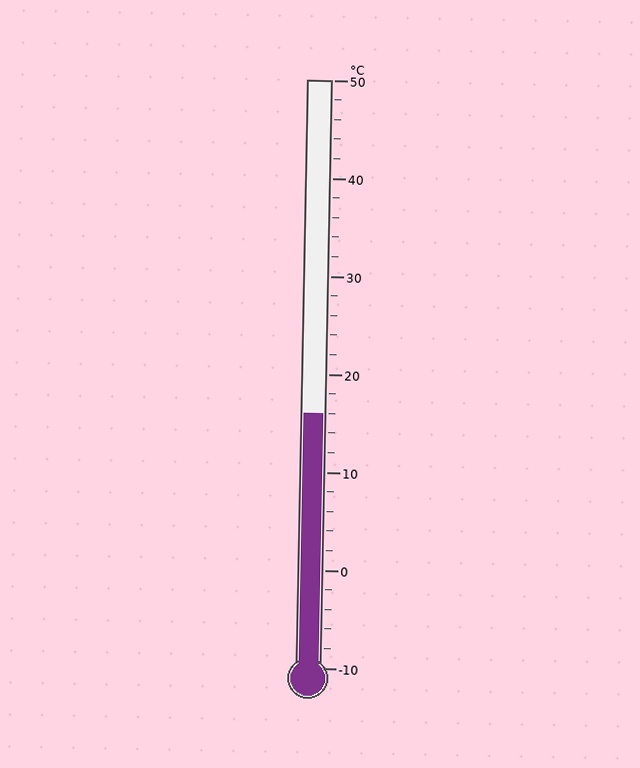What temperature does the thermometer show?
The thermometer shows approximately 16°C.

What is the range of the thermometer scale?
The thermometer scale ranges from -10°C to 50°C.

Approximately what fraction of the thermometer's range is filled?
The thermometer is filled to approximately 45% of its range.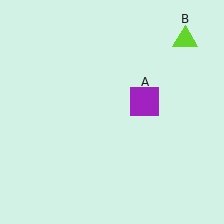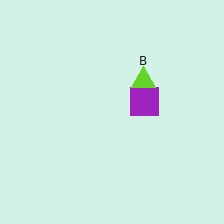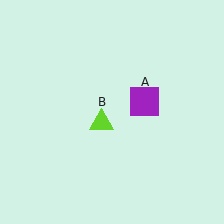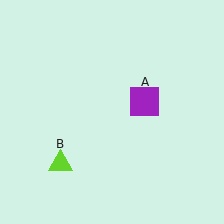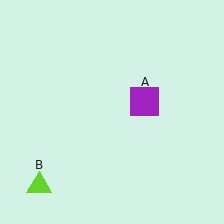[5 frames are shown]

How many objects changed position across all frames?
1 object changed position: lime triangle (object B).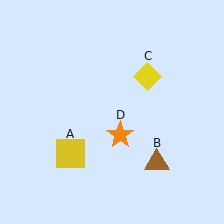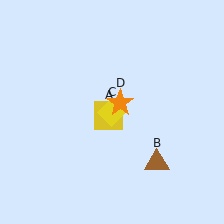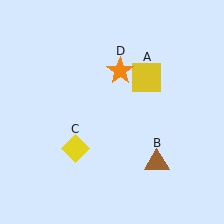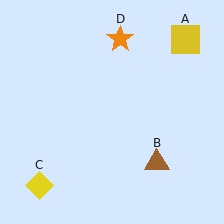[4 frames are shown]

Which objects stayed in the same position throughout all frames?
Brown triangle (object B) remained stationary.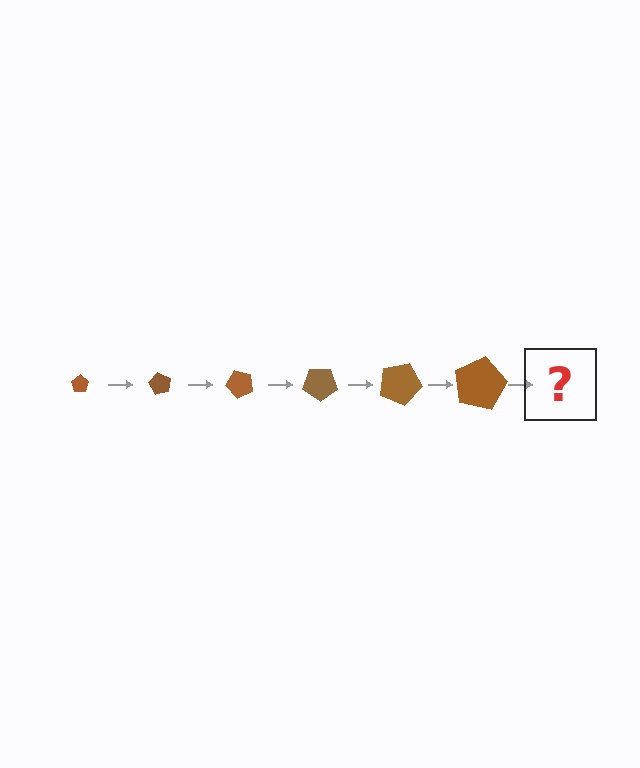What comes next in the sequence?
The next element should be a pentagon, larger than the previous one and rotated 360 degrees from the start.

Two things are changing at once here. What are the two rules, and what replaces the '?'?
The two rules are that the pentagon grows larger each step and it rotates 60 degrees each step. The '?' should be a pentagon, larger than the previous one and rotated 360 degrees from the start.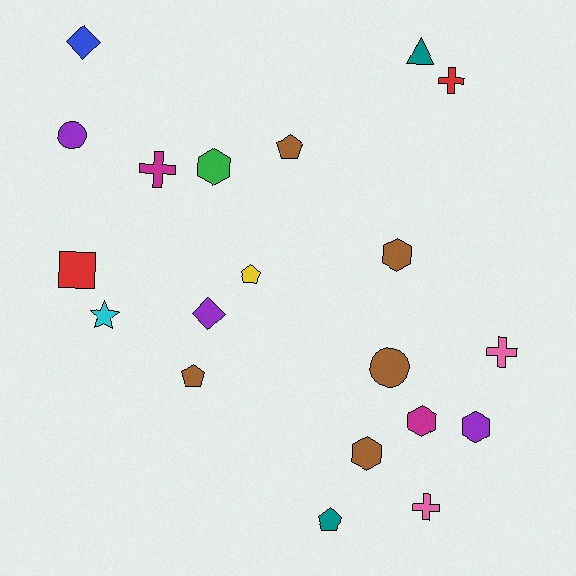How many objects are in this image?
There are 20 objects.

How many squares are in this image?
There is 1 square.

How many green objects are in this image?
There is 1 green object.